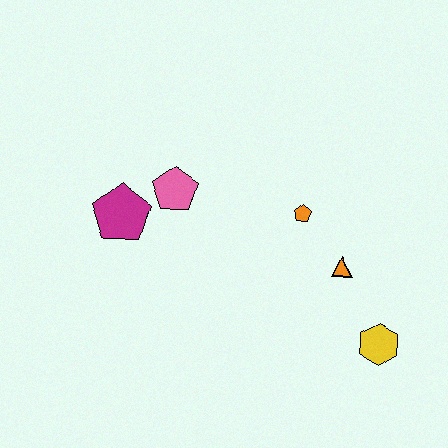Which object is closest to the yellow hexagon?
The orange triangle is closest to the yellow hexagon.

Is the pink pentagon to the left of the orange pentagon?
Yes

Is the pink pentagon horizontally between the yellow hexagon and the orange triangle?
No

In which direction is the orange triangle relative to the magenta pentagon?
The orange triangle is to the right of the magenta pentagon.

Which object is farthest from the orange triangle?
The magenta pentagon is farthest from the orange triangle.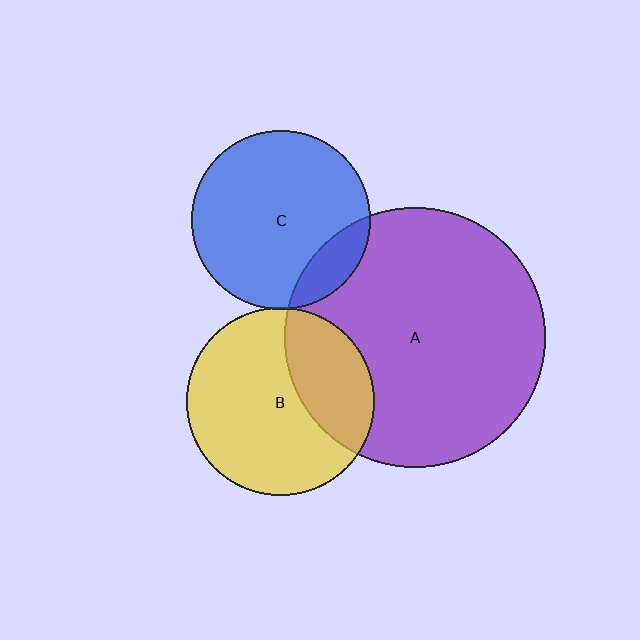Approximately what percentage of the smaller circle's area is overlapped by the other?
Approximately 30%.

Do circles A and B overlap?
Yes.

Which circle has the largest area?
Circle A (purple).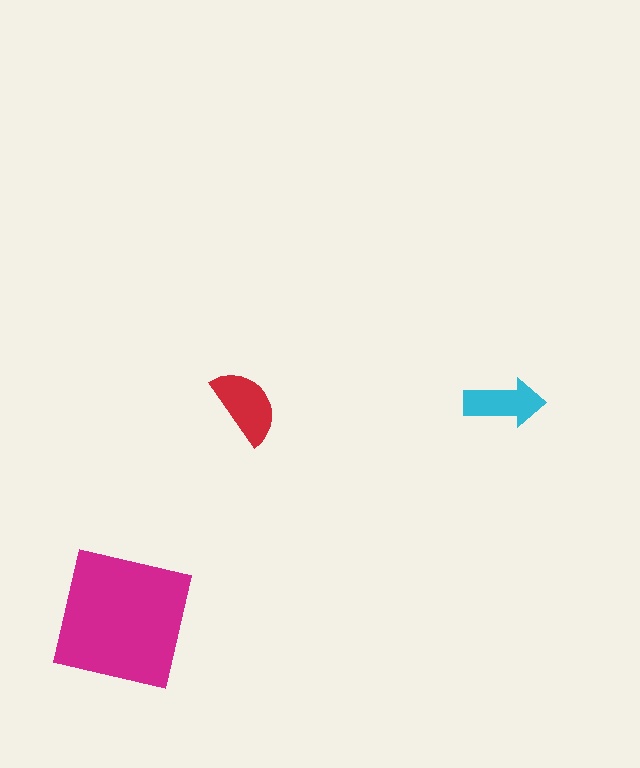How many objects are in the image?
There are 3 objects in the image.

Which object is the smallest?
The cyan arrow.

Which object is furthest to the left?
The magenta square is leftmost.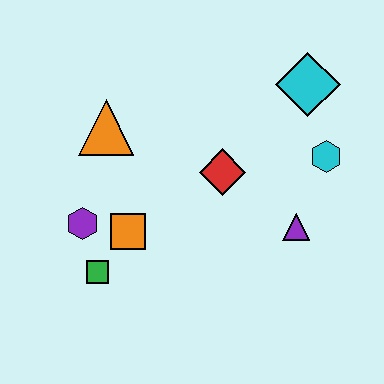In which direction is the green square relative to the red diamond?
The green square is to the left of the red diamond.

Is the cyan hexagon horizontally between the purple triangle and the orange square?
No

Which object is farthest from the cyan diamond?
The green square is farthest from the cyan diamond.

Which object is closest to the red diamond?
The purple triangle is closest to the red diamond.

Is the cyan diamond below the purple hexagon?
No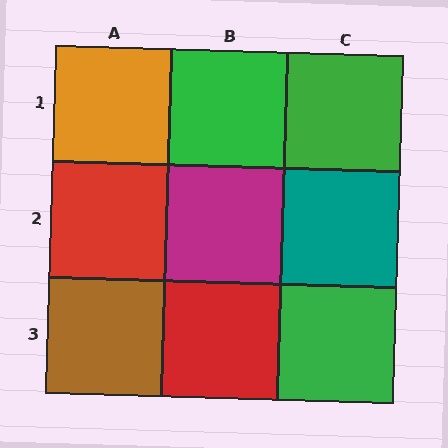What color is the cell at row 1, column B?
Green.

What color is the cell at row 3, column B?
Red.